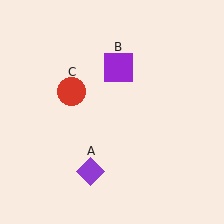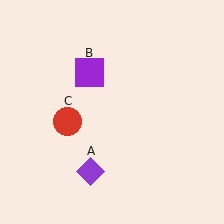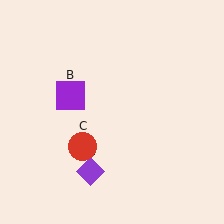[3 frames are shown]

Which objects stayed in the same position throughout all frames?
Purple diamond (object A) remained stationary.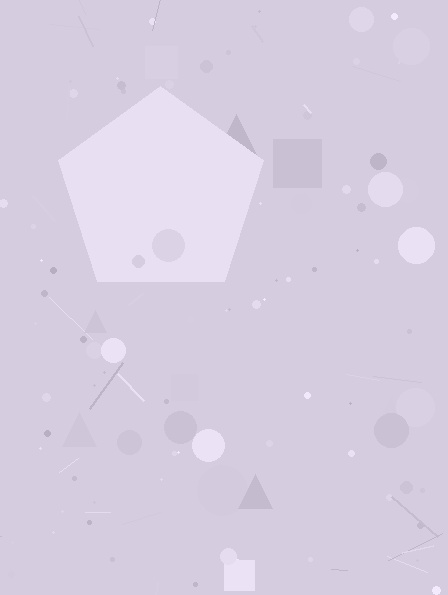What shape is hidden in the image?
A pentagon is hidden in the image.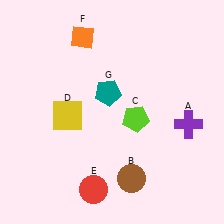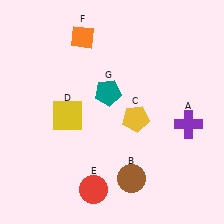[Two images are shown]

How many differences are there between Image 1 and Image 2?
There is 1 difference between the two images.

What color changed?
The pentagon (C) changed from lime in Image 1 to yellow in Image 2.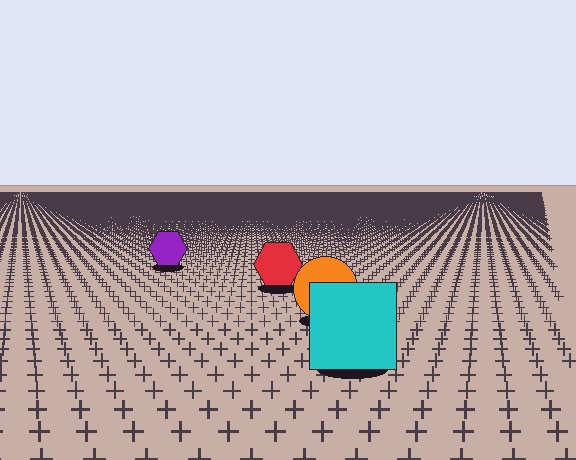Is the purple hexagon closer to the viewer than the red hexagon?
No. The red hexagon is closer — you can tell from the texture gradient: the ground texture is coarser near it.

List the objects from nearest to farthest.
From nearest to farthest: the cyan square, the orange circle, the red hexagon, the purple hexagon.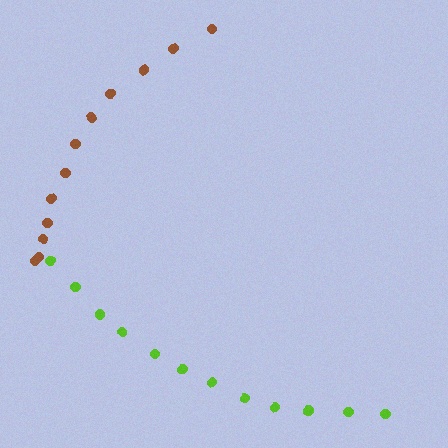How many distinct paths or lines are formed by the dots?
There are 2 distinct paths.